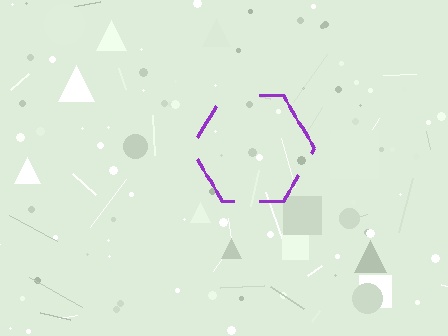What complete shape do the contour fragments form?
The contour fragments form a hexagon.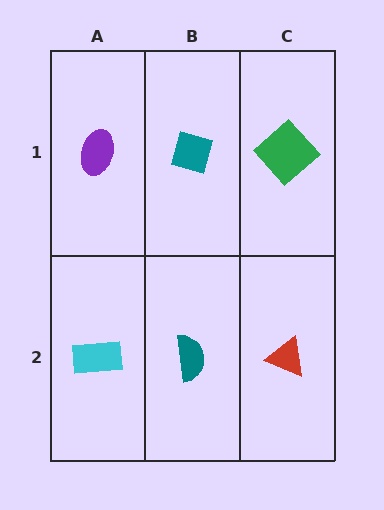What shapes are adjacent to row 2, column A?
A purple ellipse (row 1, column A), a teal semicircle (row 2, column B).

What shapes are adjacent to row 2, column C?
A green diamond (row 1, column C), a teal semicircle (row 2, column B).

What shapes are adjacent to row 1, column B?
A teal semicircle (row 2, column B), a purple ellipse (row 1, column A), a green diamond (row 1, column C).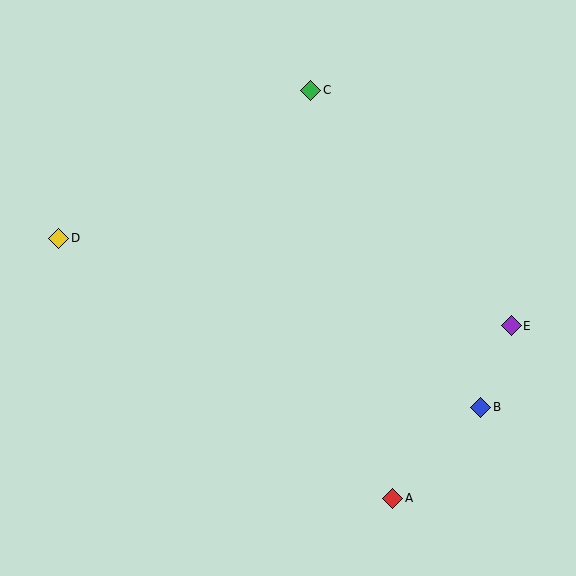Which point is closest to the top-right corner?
Point C is closest to the top-right corner.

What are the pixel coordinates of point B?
Point B is at (481, 407).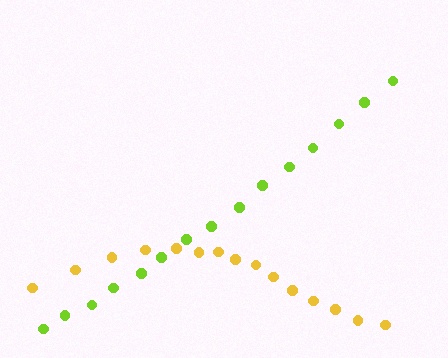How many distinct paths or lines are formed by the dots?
There are 2 distinct paths.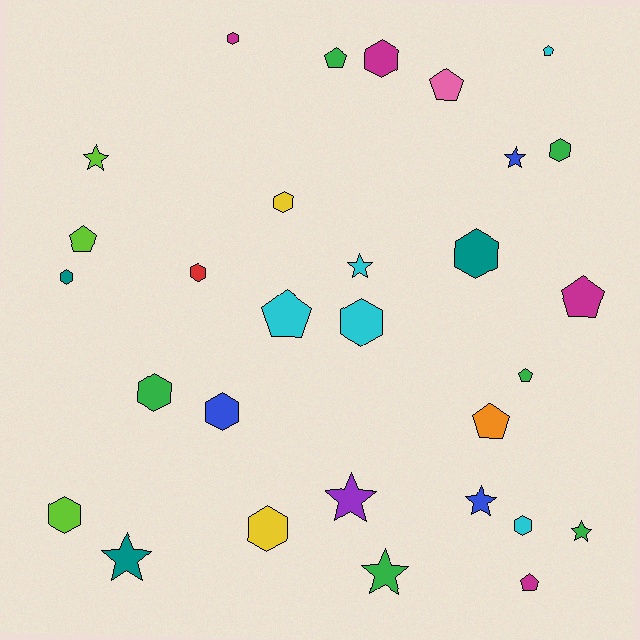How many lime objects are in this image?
There are 3 lime objects.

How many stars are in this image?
There are 8 stars.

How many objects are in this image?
There are 30 objects.